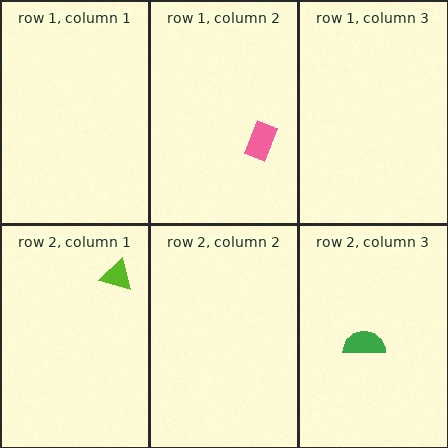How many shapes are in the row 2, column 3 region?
1.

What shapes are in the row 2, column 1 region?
The lime triangle.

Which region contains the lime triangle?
The row 2, column 1 region.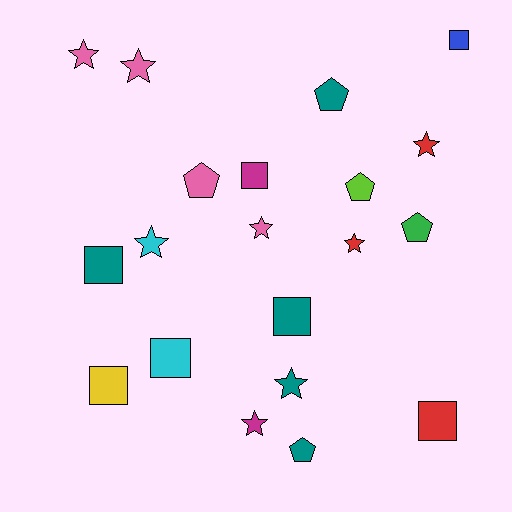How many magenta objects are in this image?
There are 2 magenta objects.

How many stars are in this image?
There are 8 stars.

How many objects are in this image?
There are 20 objects.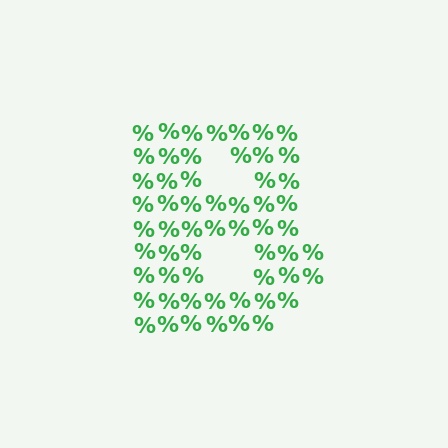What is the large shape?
The large shape is the letter B.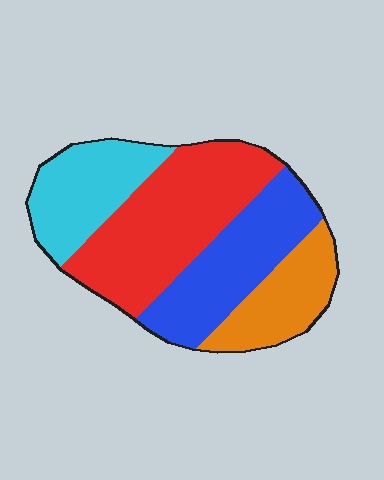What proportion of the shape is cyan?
Cyan takes up about one fifth (1/5) of the shape.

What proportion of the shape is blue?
Blue covers 26% of the shape.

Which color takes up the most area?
Red, at roughly 35%.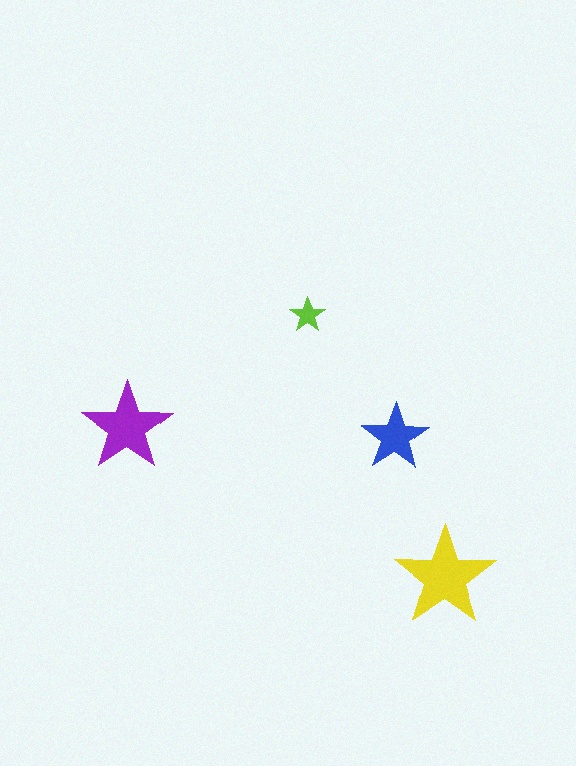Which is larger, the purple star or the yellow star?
The yellow one.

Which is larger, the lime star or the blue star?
The blue one.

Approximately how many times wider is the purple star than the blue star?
About 1.5 times wider.